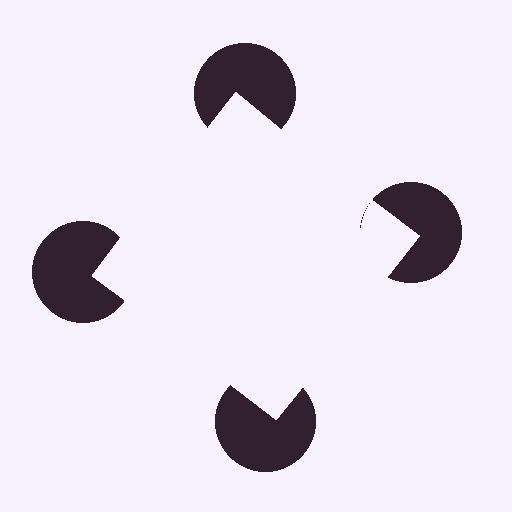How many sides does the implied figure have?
4 sides.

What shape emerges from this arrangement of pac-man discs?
An illusory square — its edges are inferred from the aligned wedge cuts in the pac-man discs, not physically drawn.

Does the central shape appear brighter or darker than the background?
It typically appears slightly brighter than the background, even though no actual brightness change is drawn.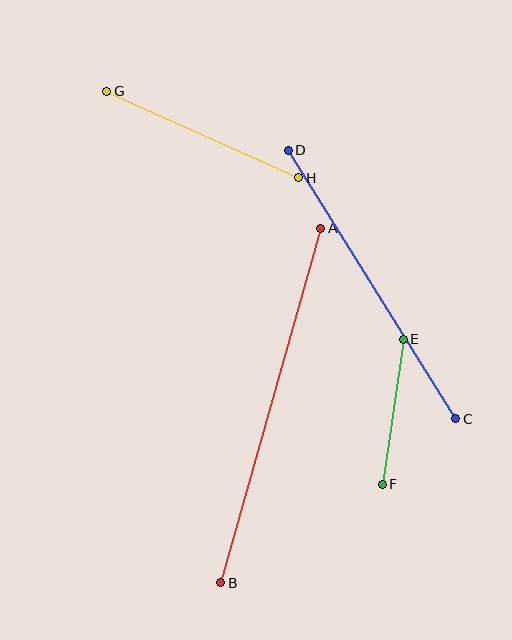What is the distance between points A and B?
The distance is approximately 369 pixels.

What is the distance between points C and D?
The distance is approximately 316 pixels.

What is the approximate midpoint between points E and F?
The midpoint is at approximately (393, 412) pixels.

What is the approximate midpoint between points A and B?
The midpoint is at approximately (271, 406) pixels.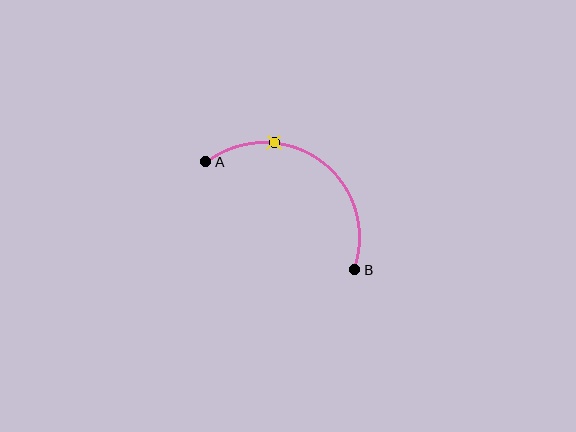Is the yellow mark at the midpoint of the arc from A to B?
No. The yellow mark lies on the arc but is closer to endpoint A. The arc midpoint would be at the point on the curve equidistant along the arc from both A and B.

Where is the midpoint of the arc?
The arc midpoint is the point on the curve farthest from the straight line joining A and B. It sits above and to the right of that line.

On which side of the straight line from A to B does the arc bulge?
The arc bulges above and to the right of the straight line connecting A and B.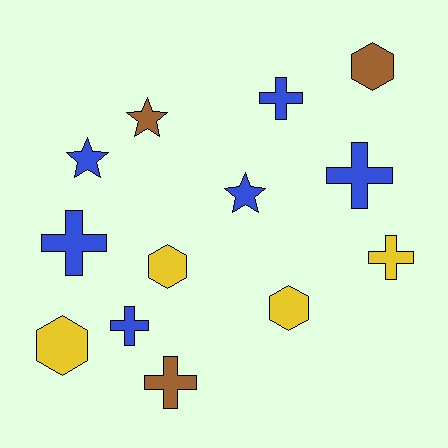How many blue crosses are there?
There are 4 blue crosses.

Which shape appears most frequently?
Cross, with 6 objects.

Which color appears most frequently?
Blue, with 6 objects.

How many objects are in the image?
There are 13 objects.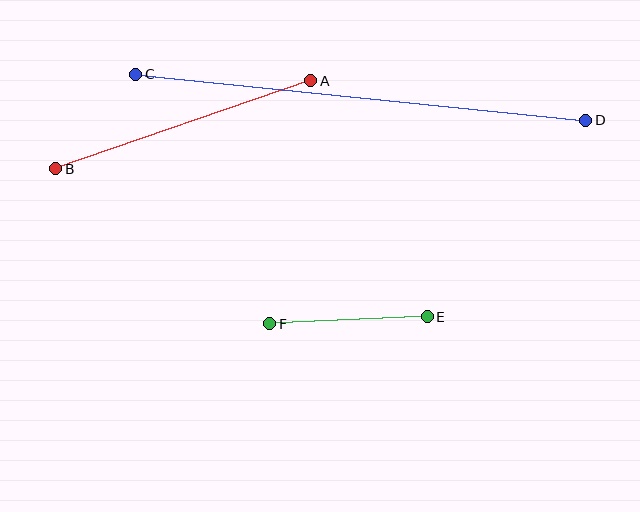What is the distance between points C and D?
The distance is approximately 452 pixels.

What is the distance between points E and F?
The distance is approximately 158 pixels.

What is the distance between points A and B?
The distance is approximately 269 pixels.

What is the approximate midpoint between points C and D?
The midpoint is at approximately (361, 97) pixels.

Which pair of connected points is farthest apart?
Points C and D are farthest apart.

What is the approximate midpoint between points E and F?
The midpoint is at approximately (349, 320) pixels.